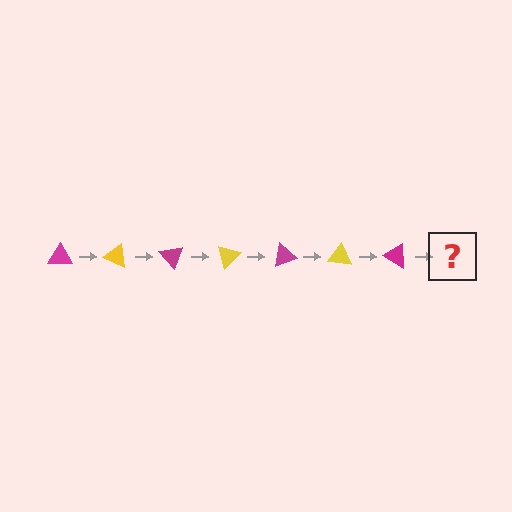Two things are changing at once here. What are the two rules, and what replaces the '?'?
The two rules are that it rotates 25 degrees each step and the color cycles through magenta and yellow. The '?' should be a yellow triangle, rotated 175 degrees from the start.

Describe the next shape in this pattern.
It should be a yellow triangle, rotated 175 degrees from the start.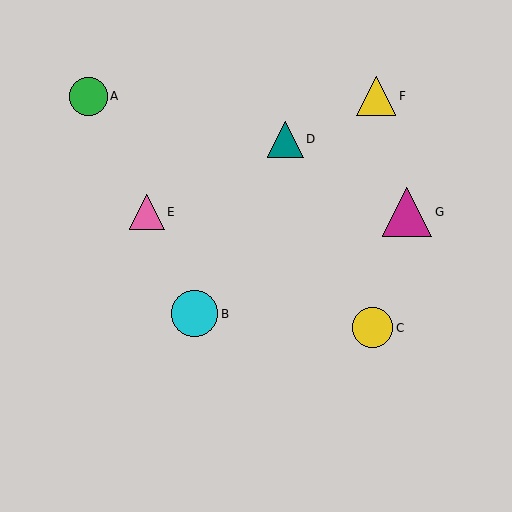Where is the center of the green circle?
The center of the green circle is at (88, 96).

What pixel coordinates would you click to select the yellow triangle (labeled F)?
Click at (376, 96) to select the yellow triangle F.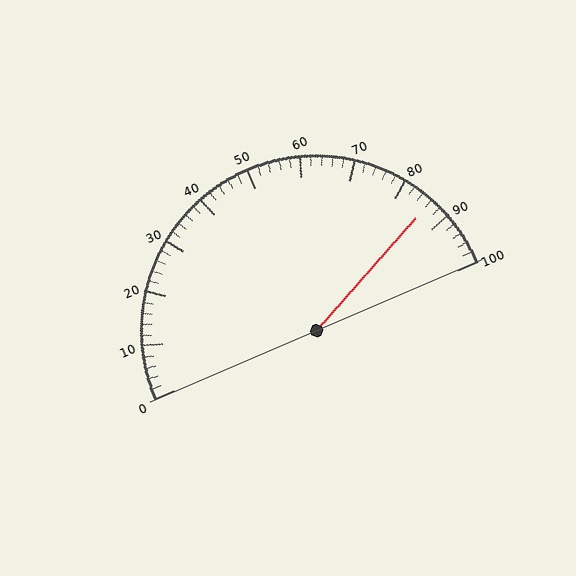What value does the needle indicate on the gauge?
The needle indicates approximately 86.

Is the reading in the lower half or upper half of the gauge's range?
The reading is in the upper half of the range (0 to 100).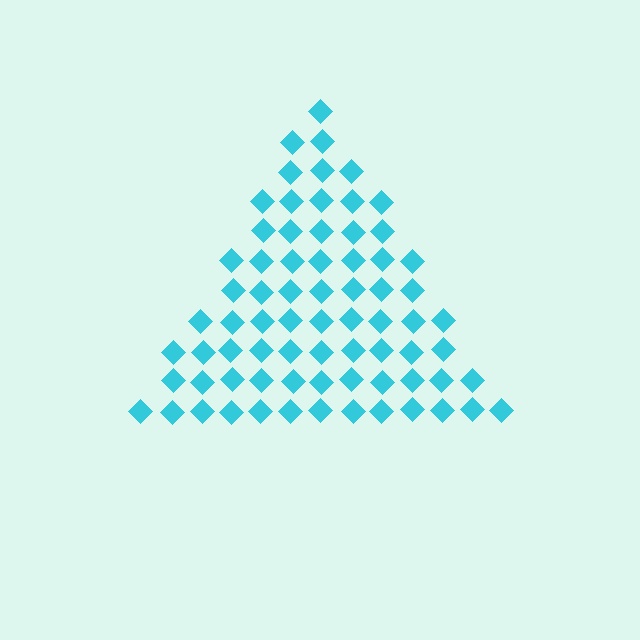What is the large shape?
The large shape is a triangle.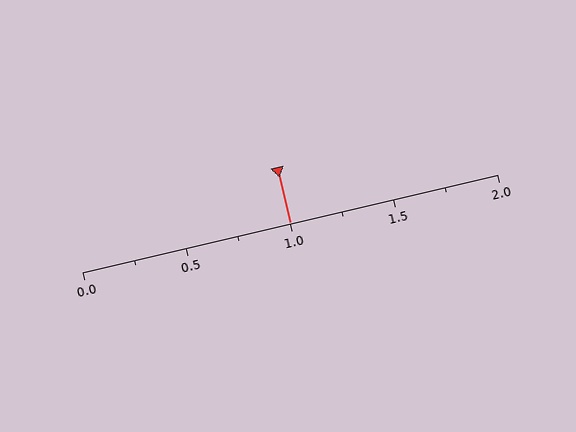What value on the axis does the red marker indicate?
The marker indicates approximately 1.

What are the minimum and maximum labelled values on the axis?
The axis runs from 0.0 to 2.0.